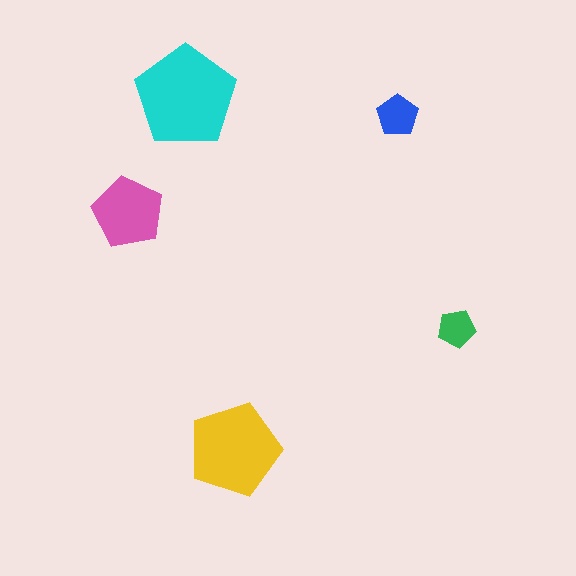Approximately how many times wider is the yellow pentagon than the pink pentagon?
About 1.5 times wider.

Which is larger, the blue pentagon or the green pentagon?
The blue one.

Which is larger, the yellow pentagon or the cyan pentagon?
The cyan one.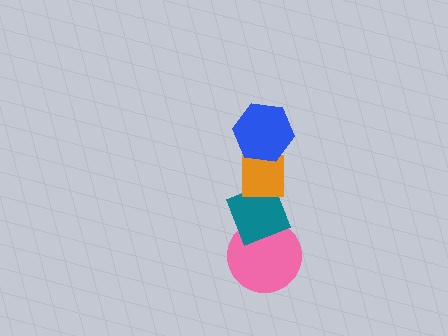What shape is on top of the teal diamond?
The orange square is on top of the teal diamond.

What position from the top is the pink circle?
The pink circle is 4th from the top.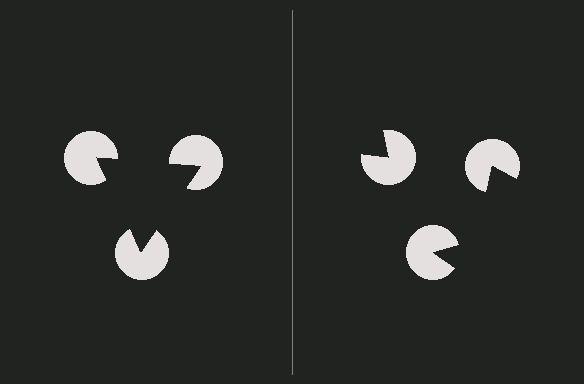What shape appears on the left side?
An illusory triangle.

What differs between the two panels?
The pac-man discs are positioned identically on both sides; only the wedge orientations differ. On the left they align to a triangle; on the right they are misaligned.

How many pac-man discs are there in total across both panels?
6 — 3 on each side.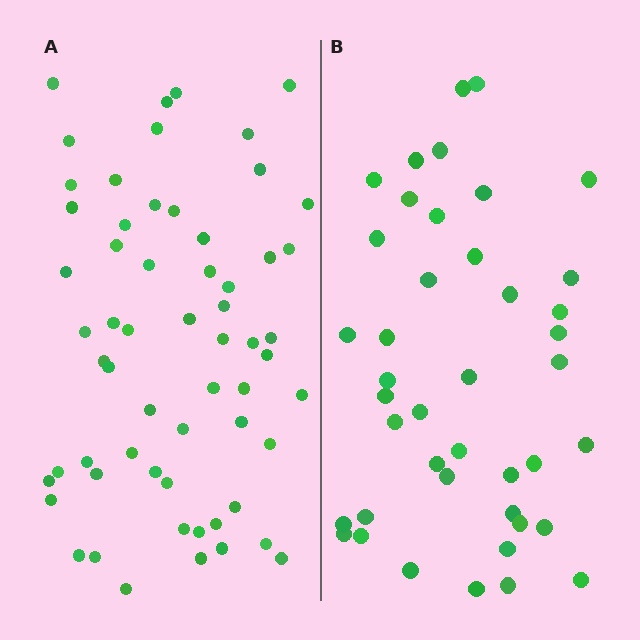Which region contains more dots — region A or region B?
Region A (the left region) has more dots.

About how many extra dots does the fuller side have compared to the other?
Region A has approximately 20 more dots than region B.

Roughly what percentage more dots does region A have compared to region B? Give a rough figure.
About 45% more.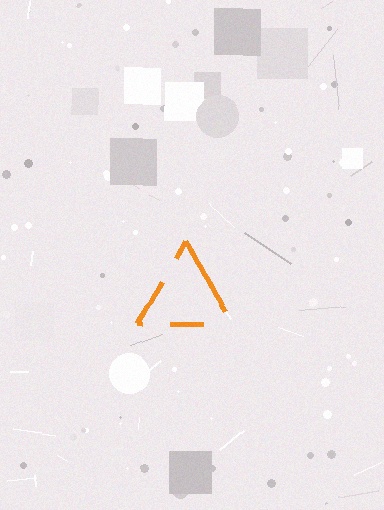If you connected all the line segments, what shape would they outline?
They would outline a triangle.